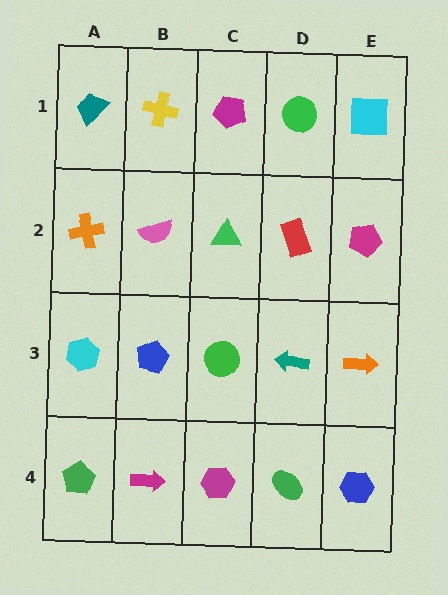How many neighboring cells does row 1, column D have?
3.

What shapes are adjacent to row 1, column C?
A green triangle (row 2, column C), a yellow cross (row 1, column B), a green circle (row 1, column D).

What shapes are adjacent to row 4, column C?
A green circle (row 3, column C), a magenta arrow (row 4, column B), a green ellipse (row 4, column D).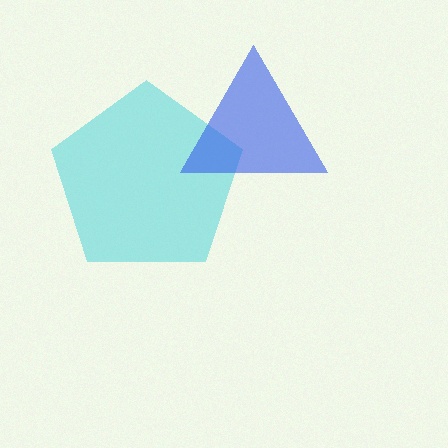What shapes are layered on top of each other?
The layered shapes are: a cyan pentagon, a blue triangle.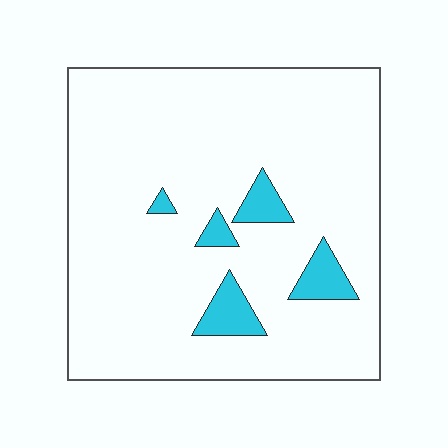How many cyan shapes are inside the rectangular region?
5.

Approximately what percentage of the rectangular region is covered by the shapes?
Approximately 10%.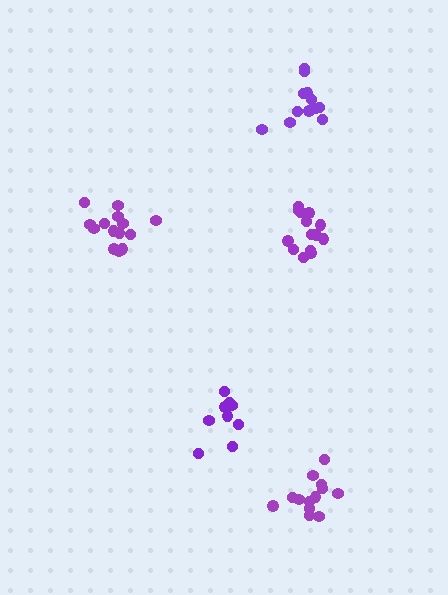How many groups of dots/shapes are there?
There are 5 groups.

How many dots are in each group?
Group 1: 12 dots, Group 2: 9 dots, Group 3: 14 dots, Group 4: 13 dots, Group 5: 14 dots (62 total).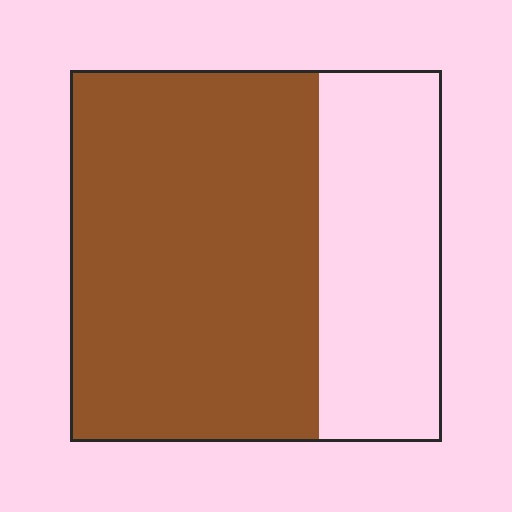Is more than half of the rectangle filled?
Yes.